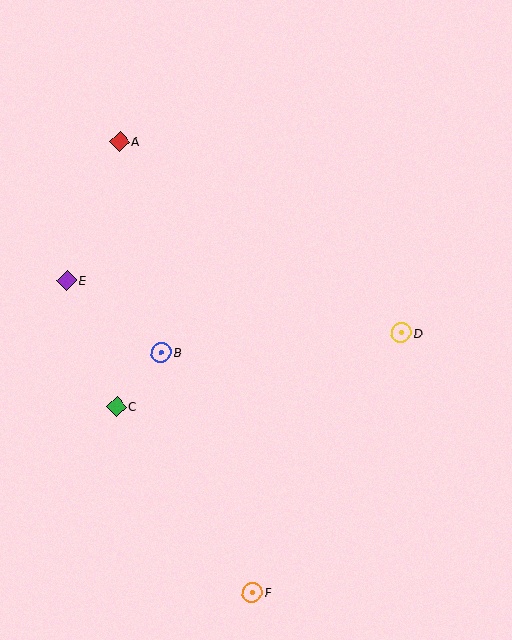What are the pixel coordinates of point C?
Point C is at (116, 407).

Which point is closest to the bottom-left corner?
Point F is closest to the bottom-left corner.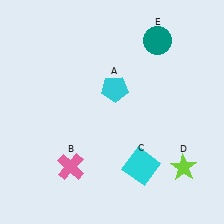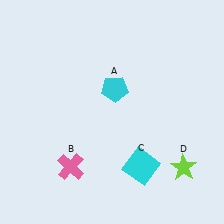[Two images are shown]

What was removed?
The teal circle (E) was removed in Image 2.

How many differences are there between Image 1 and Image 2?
There is 1 difference between the two images.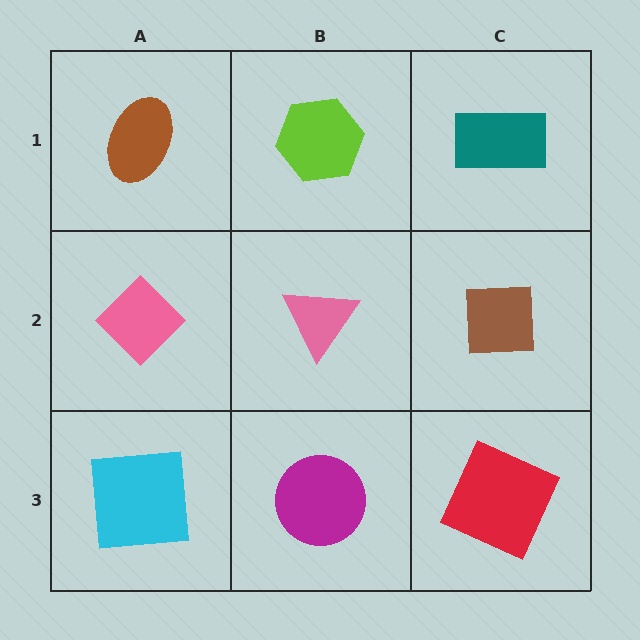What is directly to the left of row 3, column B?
A cyan square.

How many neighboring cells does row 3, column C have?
2.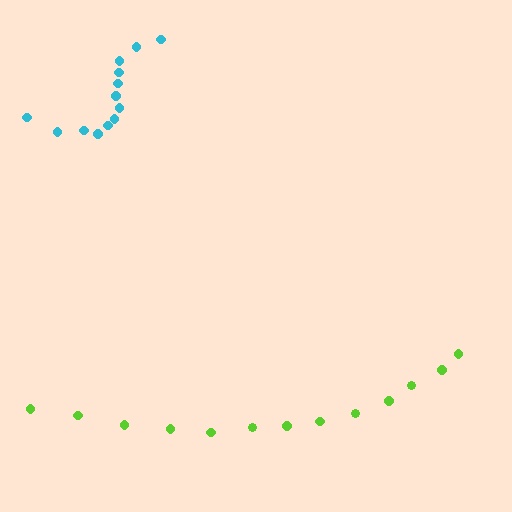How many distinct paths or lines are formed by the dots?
There are 2 distinct paths.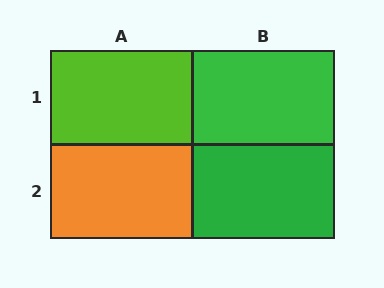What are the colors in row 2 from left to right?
Orange, green.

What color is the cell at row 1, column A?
Lime.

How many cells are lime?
1 cell is lime.